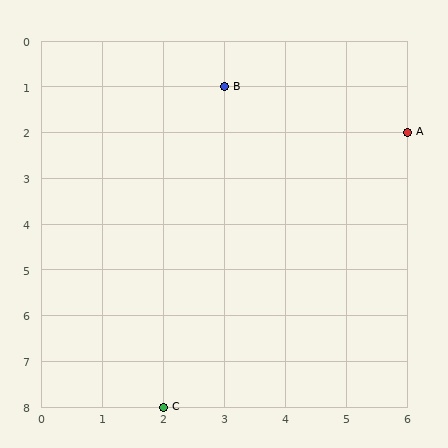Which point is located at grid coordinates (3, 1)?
Point B is at (3, 1).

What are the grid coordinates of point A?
Point A is at grid coordinates (6, 2).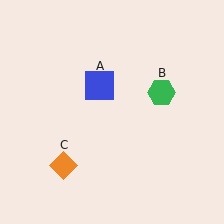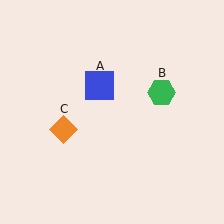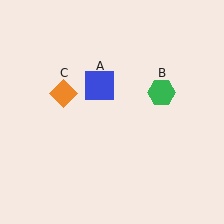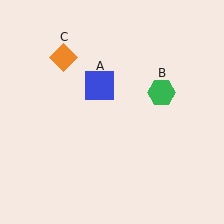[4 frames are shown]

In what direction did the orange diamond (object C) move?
The orange diamond (object C) moved up.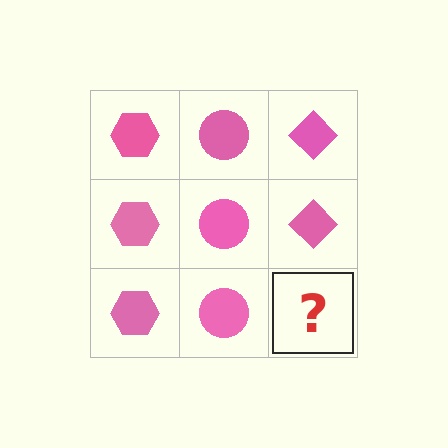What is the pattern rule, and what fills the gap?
The rule is that each column has a consistent shape. The gap should be filled with a pink diamond.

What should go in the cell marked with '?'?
The missing cell should contain a pink diamond.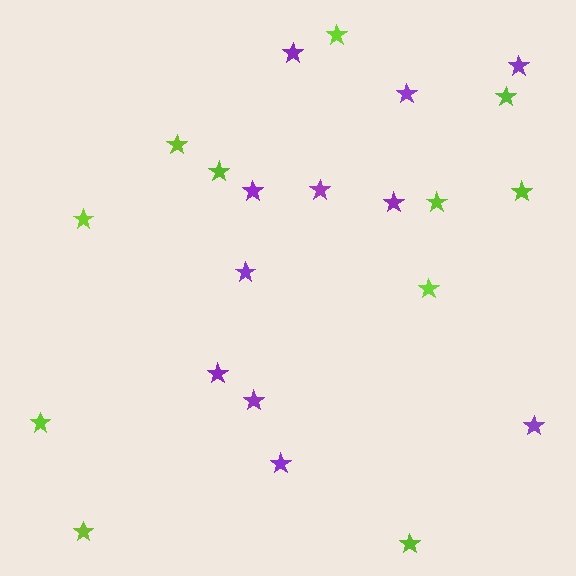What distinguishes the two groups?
There are 2 groups: one group of purple stars (11) and one group of lime stars (11).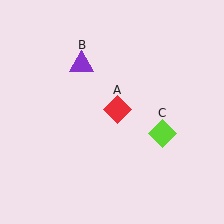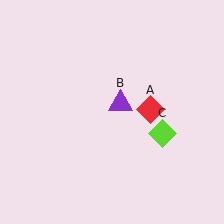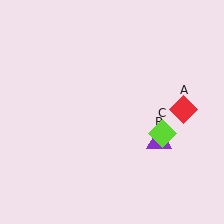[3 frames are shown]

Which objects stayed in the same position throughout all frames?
Lime diamond (object C) remained stationary.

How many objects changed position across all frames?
2 objects changed position: red diamond (object A), purple triangle (object B).